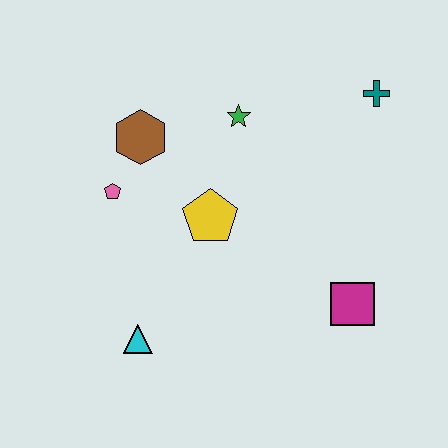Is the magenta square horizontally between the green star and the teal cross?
Yes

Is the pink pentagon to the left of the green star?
Yes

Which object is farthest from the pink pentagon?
The teal cross is farthest from the pink pentagon.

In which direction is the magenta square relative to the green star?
The magenta square is below the green star.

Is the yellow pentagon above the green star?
No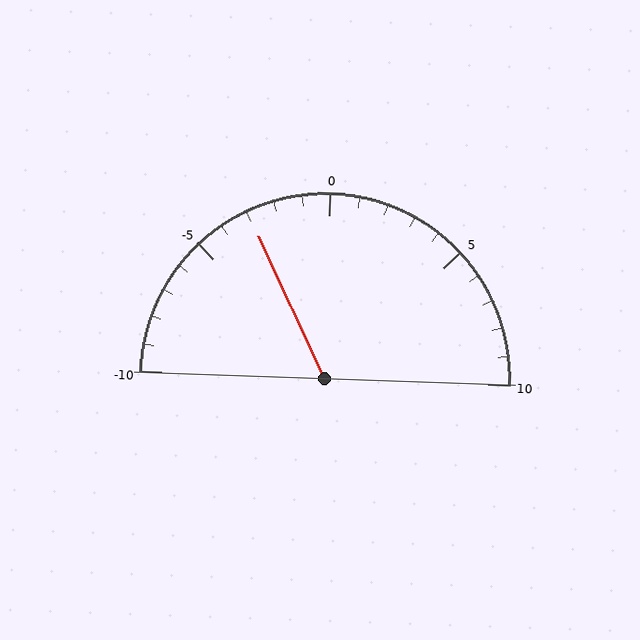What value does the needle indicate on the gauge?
The needle indicates approximately -3.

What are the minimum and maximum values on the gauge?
The gauge ranges from -10 to 10.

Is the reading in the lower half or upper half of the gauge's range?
The reading is in the lower half of the range (-10 to 10).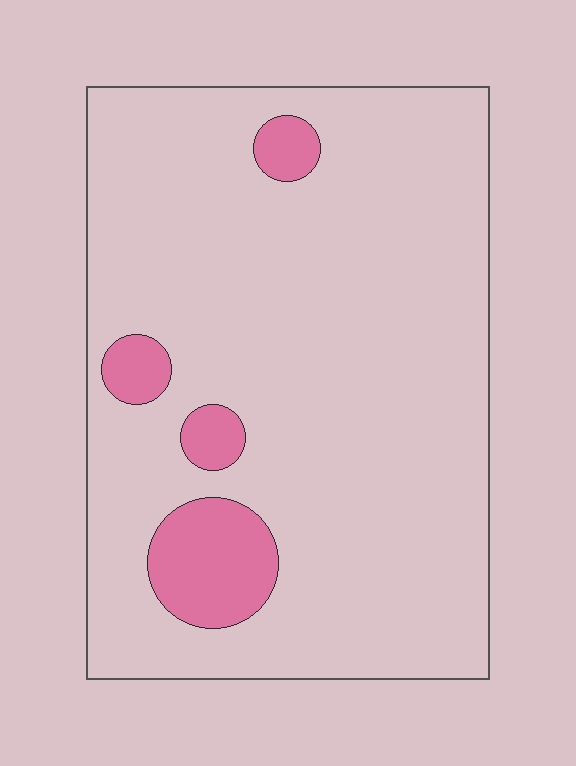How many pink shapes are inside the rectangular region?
4.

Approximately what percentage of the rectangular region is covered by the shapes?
Approximately 10%.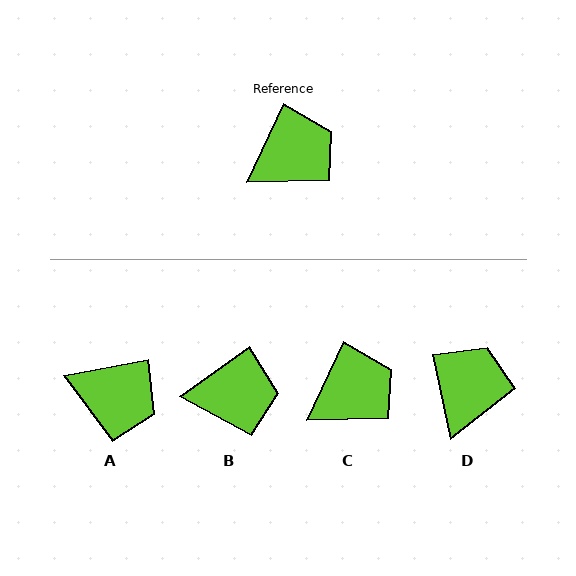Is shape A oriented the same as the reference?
No, it is off by about 54 degrees.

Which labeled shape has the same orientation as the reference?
C.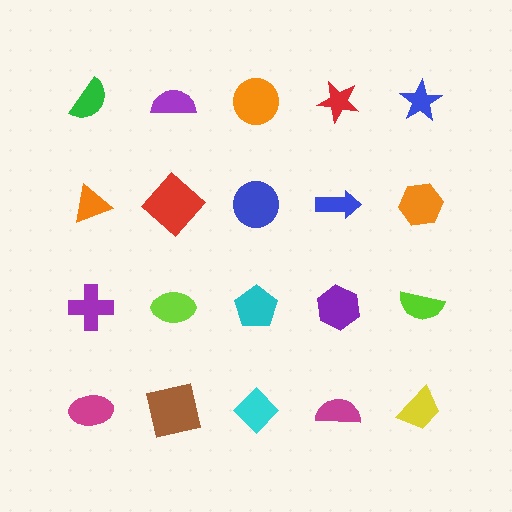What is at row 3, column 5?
A lime semicircle.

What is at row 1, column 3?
An orange circle.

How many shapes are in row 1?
5 shapes.